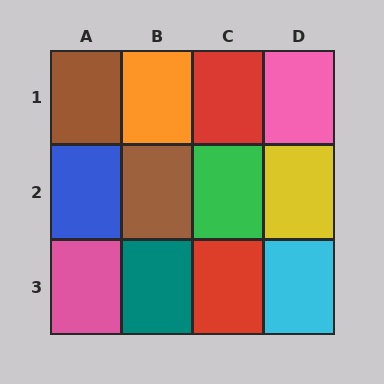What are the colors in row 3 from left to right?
Pink, teal, red, cyan.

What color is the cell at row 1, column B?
Orange.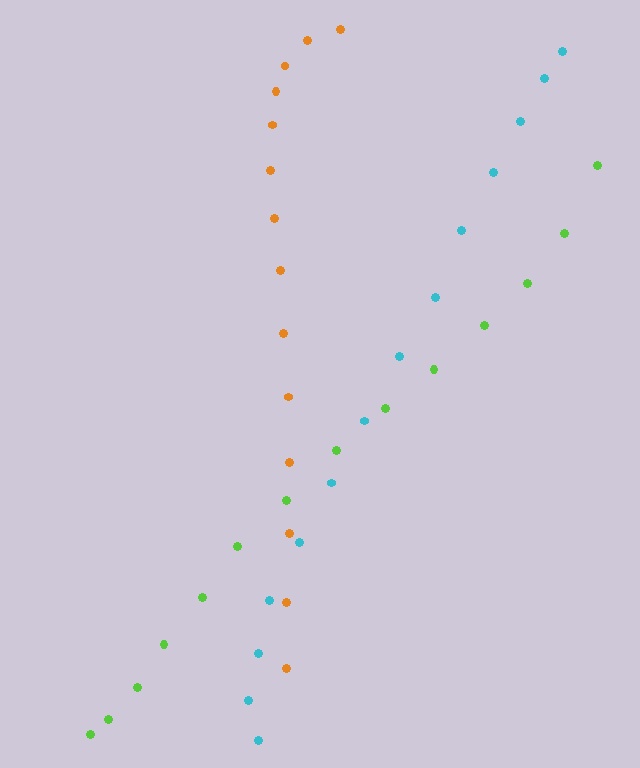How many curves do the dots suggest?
There are 3 distinct paths.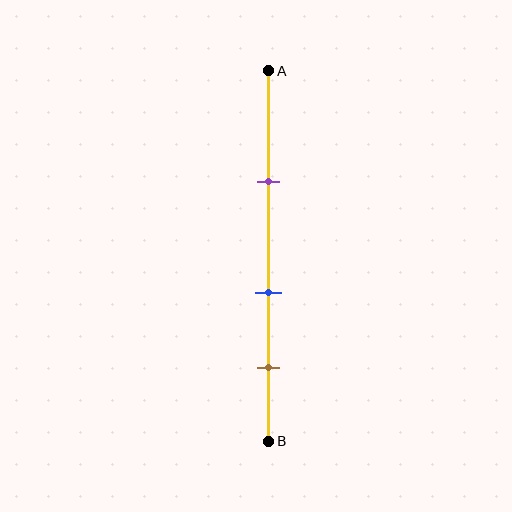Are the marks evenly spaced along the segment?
Yes, the marks are approximately evenly spaced.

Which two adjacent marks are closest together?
The blue and brown marks are the closest adjacent pair.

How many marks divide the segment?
There are 3 marks dividing the segment.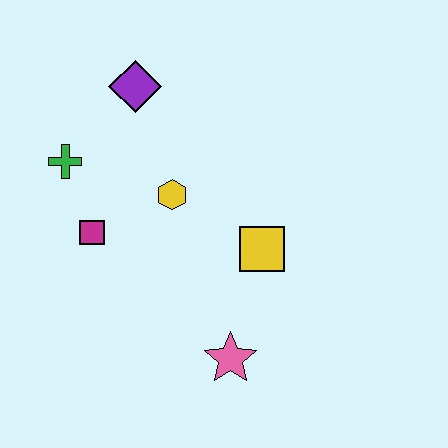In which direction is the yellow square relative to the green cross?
The yellow square is to the right of the green cross.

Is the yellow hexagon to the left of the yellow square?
Yes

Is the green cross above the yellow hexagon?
Yes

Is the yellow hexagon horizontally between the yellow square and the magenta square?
Yes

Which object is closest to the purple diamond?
The green cross is closest to the purple diamond.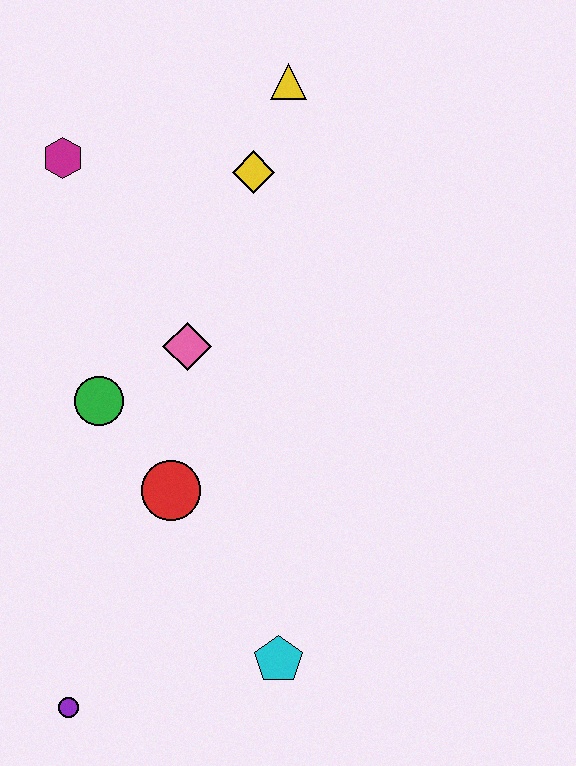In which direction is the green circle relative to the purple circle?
The green circle is above the purple circle.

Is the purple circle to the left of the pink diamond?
Yes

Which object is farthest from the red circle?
The yellow triangle is farthest from the red circle.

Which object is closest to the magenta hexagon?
The yellow diamond is closest to the magenta hexagon.